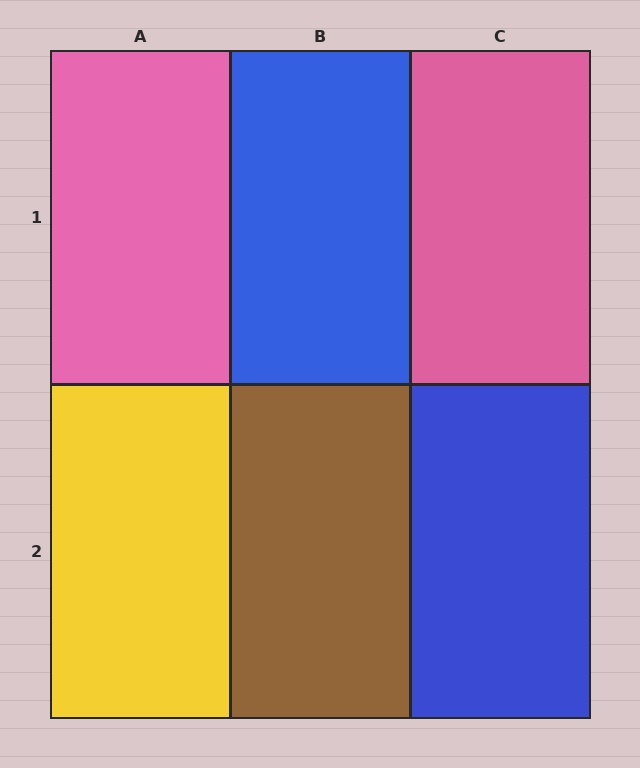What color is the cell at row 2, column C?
Blue.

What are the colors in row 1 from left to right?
Pink, blue, pink.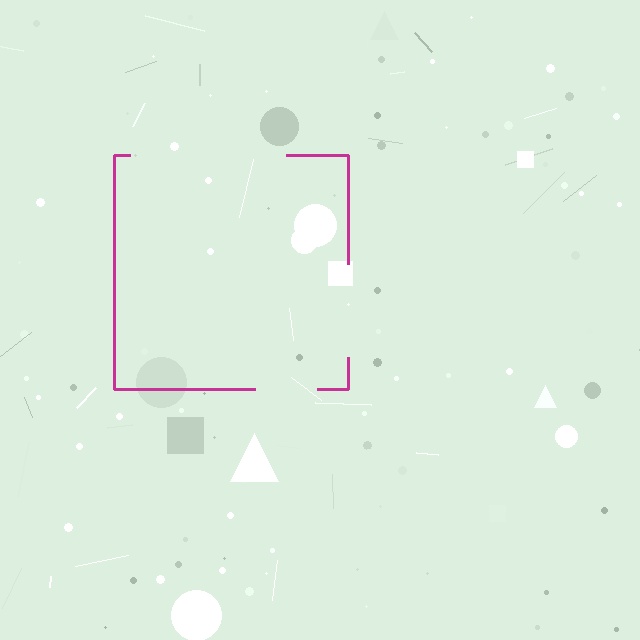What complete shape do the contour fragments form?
The contour fragments form a square.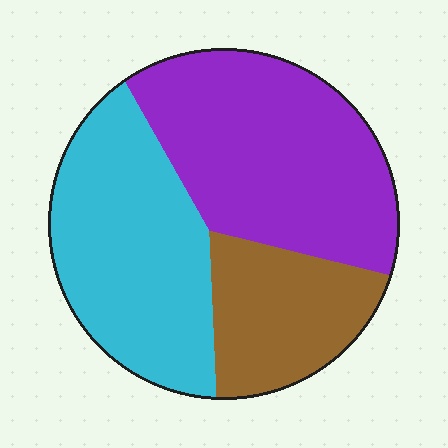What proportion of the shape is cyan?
Cyan covers roughly 35% of the shape.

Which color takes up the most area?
Purple, at roughly 40%.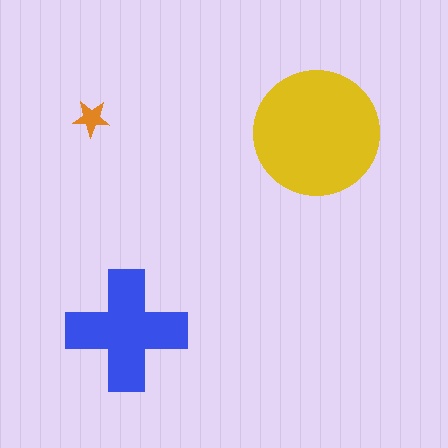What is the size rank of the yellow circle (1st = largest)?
1st.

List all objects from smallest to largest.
The orange star, the blue cross, the yellow circle.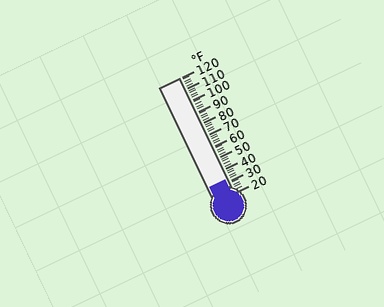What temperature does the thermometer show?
The thermometer shows approximately 32°F.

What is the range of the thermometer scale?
The thermometer scale ranges from 20°F to 120°F.